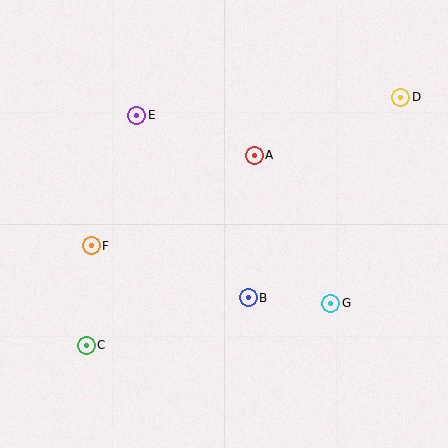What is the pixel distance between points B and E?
The distance between B and E is 214 pixels.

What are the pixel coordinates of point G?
Point G is at (331, 303).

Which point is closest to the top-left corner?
Point E is closest to the top-left corner.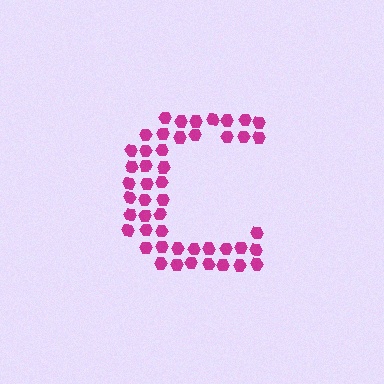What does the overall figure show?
The overall figure shows the letter C.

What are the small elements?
The small elements are hexagons.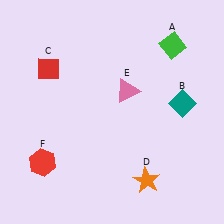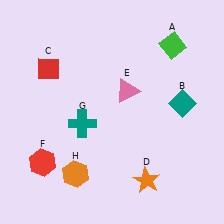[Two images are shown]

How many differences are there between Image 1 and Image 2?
There are 2 differences between the two images.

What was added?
A teal cross (G), an orange hexagon (H) were added in Image 2.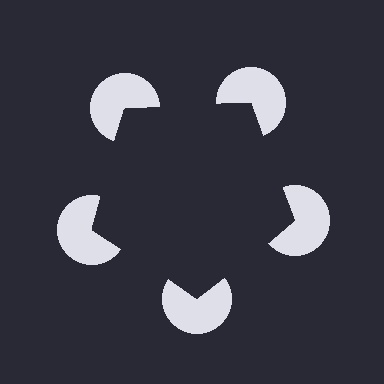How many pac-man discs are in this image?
There are 5 — one at each vertex of the illusory pentagon.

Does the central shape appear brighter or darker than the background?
It typically appears slightly darker than the background, even though no actual brightness change is drawn.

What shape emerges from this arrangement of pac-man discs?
An illusory pentagon — its edges are inferred from the aligned wedge cuts in the pac-man discs, not physically drawn.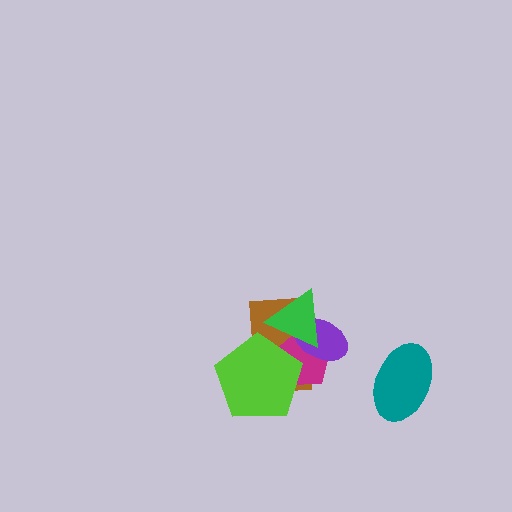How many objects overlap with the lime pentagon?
3 objects overlap with the lime pentagon.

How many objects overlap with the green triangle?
4 objects overlap with the green triangle.